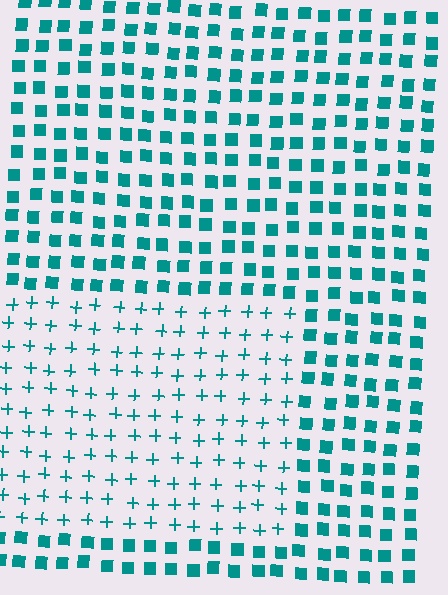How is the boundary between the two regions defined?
The boundary is defined by a change in element shape: plus signs inside vs. squares outside. All elements share the same color and spacing.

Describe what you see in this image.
The image is filled with small teal elements arranged in a uniform grid. A rectangle-shaped region contains plus signs, while the surrounding area contains squares. The boundary is defined purely by the change in element shape.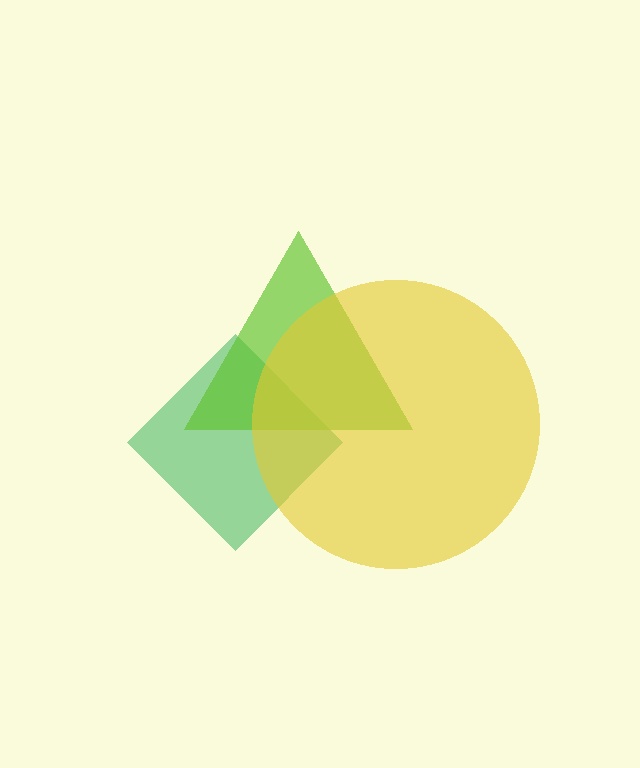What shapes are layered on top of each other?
The layered shapes are: a green diamond, a lime triangle, a yellow circle.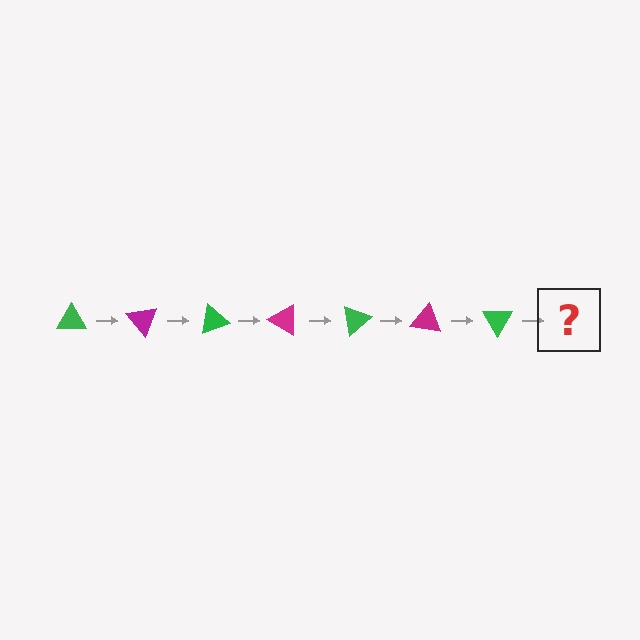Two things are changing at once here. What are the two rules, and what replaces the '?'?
The two rules are that it rotates 50 degrees each step and the color cycles through green and magenta. The '?' should be a magenta triangle, rotated 350 degrees from the start.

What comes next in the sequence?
The next element should be a magenta triangle, rotated 350 degrees from the start.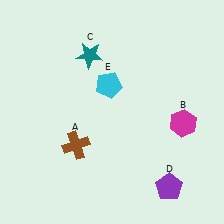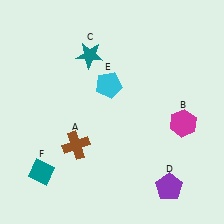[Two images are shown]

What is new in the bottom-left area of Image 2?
A teal diamond (F) was added in the bottom-left area of Image 2.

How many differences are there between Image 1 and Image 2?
There is 1 difference between the two images.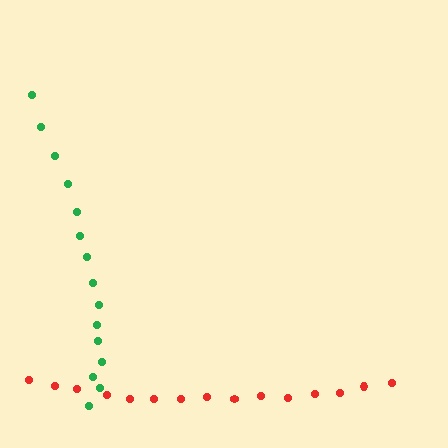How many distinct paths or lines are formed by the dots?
There are 2 distinct paths.